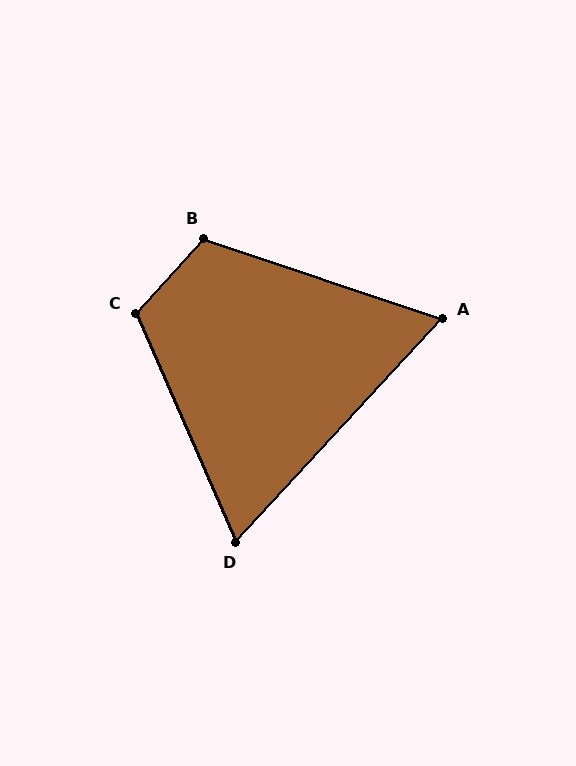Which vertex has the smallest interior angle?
A, at approximately 66 degrees.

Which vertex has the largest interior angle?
C, at approximately 114 degrees.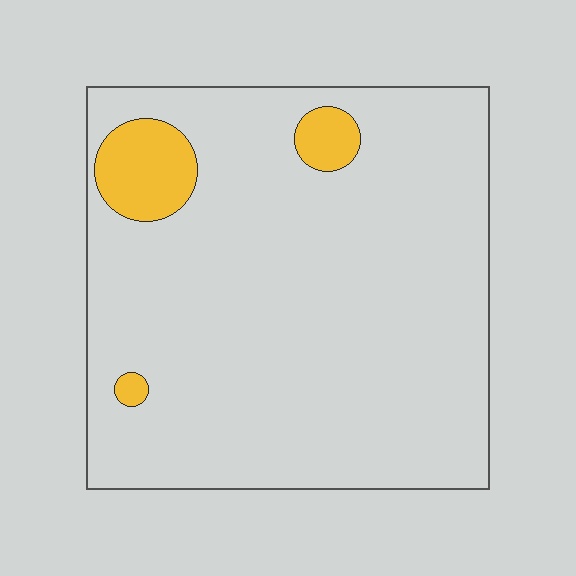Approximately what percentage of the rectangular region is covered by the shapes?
Approximately 10%.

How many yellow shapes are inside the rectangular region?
3.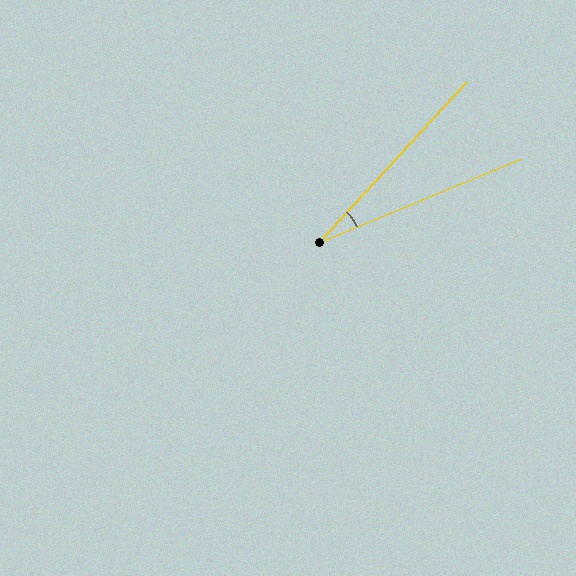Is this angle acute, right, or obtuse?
It is acute.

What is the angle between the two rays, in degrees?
Approximately 25 degrees.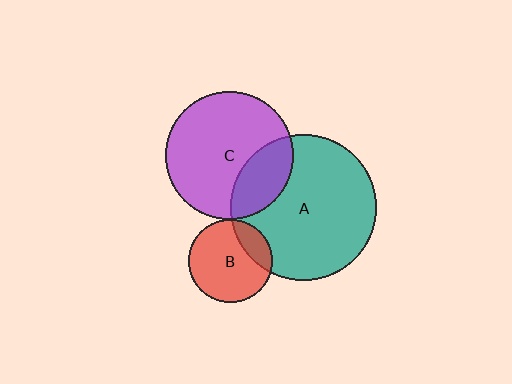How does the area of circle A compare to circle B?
Approximately 3.0 times.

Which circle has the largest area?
Circle A (teal).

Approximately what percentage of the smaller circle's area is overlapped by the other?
Approximately 25%.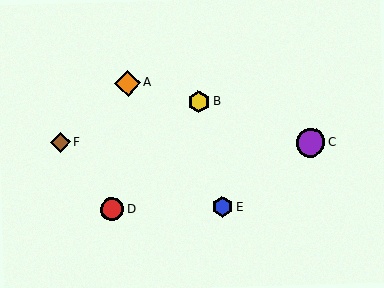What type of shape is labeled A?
Shape A is an orange diamond.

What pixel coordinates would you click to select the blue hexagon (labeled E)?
Click at (222, 207) to select the blue hexagon E.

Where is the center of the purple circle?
The center of the purple circle is at (311, 142).